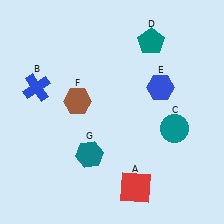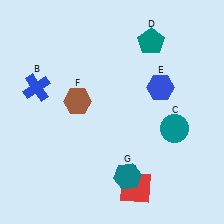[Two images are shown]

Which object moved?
The teal hexagon (G) moved right.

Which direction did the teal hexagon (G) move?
The teal hexagon (G) moved right.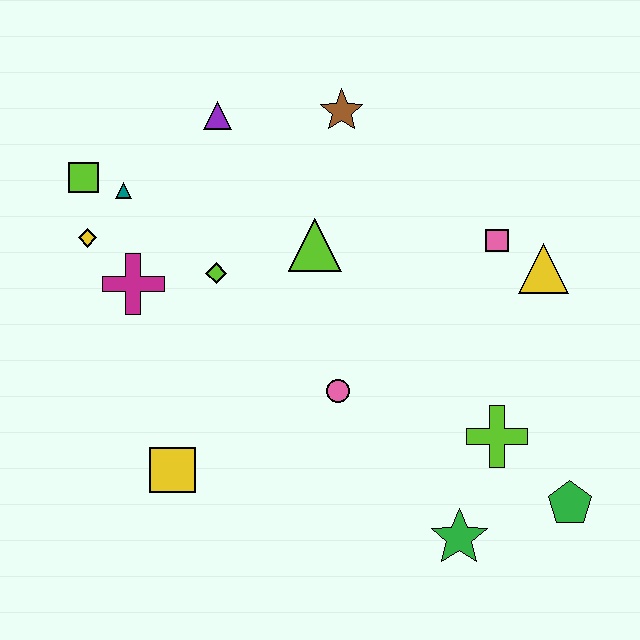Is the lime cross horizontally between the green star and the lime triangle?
No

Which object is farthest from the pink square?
The lime square is farthest from the pink square.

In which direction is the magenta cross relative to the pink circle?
The magenta cross is to the left of the pink circle.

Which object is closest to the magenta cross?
The yellow diamond is closest to the magenta cross.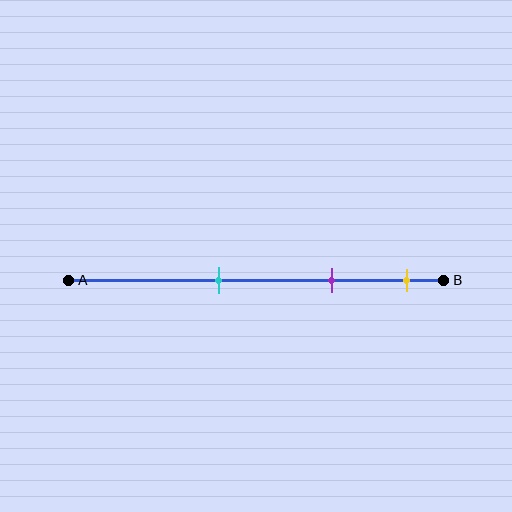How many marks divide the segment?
There are 3 marks dividing the segment.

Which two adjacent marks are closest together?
The purple and yellow marks are the closest adjacent pair.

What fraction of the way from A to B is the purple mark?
The purple mark is approximately 70% (0.7) of the way from A to B.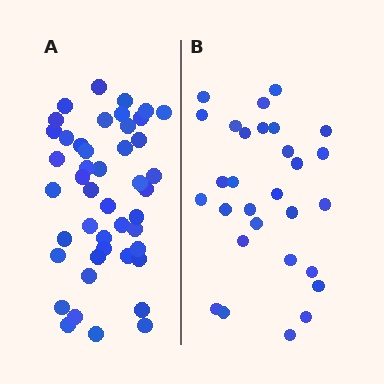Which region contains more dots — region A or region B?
Region A (the left region) has more dots.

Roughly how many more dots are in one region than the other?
Region A has approximately 15 more dots than region B.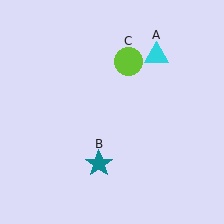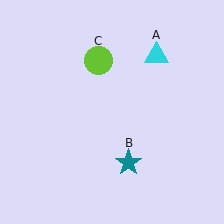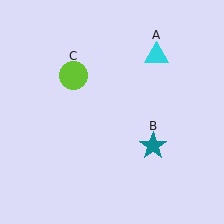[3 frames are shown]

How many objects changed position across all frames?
2 objects changed position: teal star (object B), lime circle (object C).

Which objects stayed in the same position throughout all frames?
Cyan triangle (object A) remained stationary.